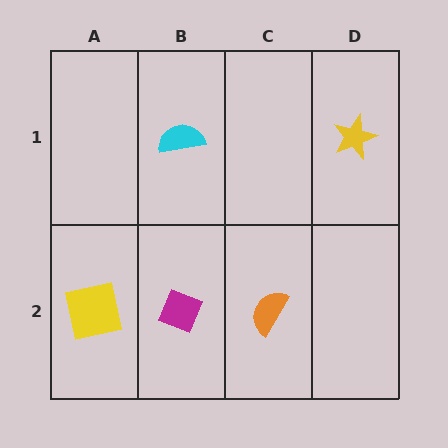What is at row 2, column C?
An orange semicircle.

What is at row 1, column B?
A cyan semicircle.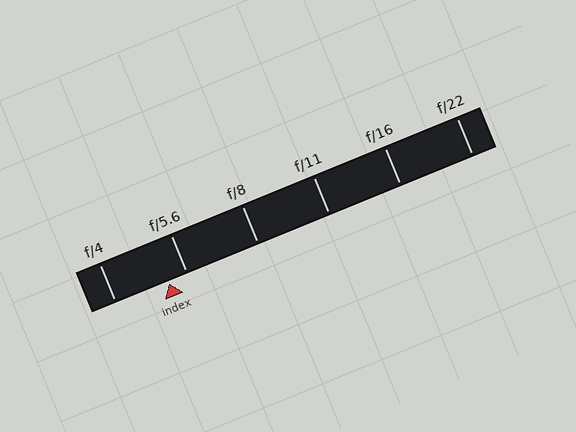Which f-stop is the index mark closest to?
The index mark is closest to f/5.6.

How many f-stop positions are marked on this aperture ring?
There are 6 f-stop positions marked.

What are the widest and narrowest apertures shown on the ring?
The widest aperture shown is f/4 and the narrowest is f/22.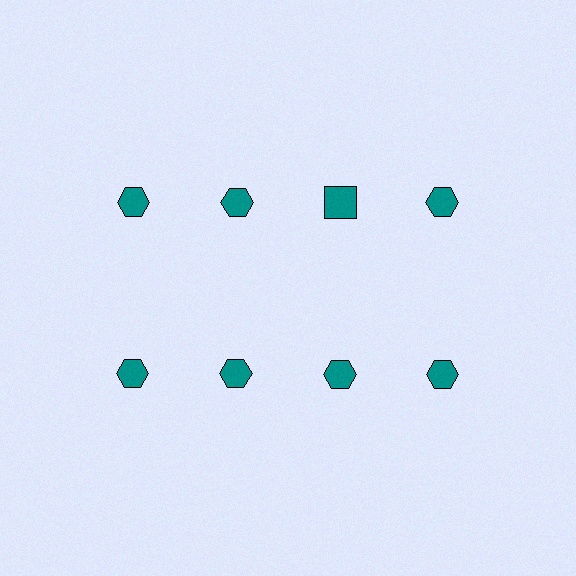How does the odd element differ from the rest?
It has a different shape: square instead of hexagon.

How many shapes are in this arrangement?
There are 8 shapes arranged in a grid pattern.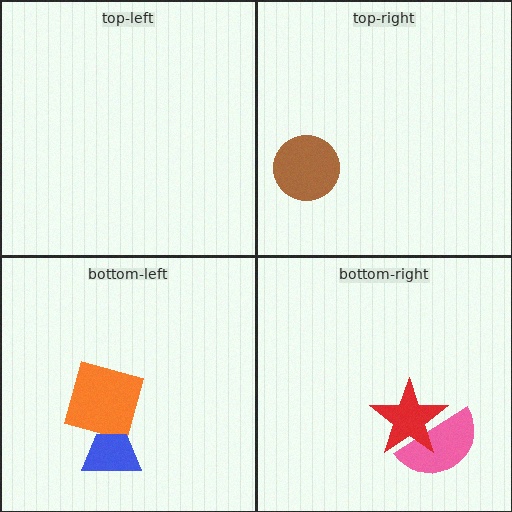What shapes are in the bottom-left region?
The orange square, the blue trapezoid.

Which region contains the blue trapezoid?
The bottom-left region.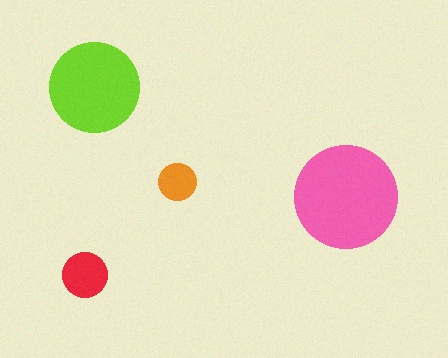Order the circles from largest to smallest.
the pink one, the lime one, the red one, the orange one.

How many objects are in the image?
There are 4 objects in the image.